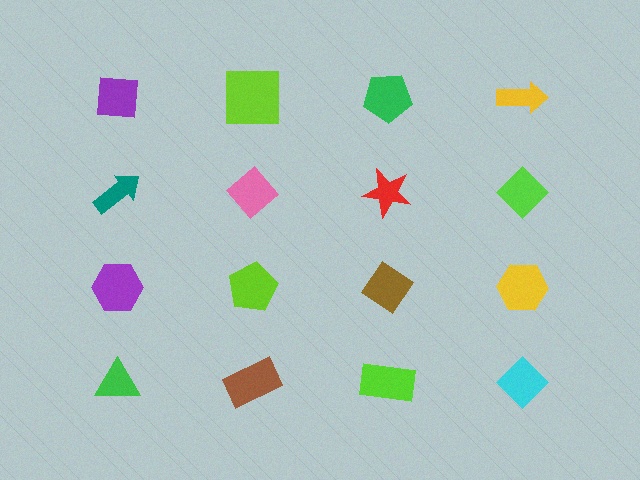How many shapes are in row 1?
4 shapes.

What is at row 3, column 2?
A lime pentagon.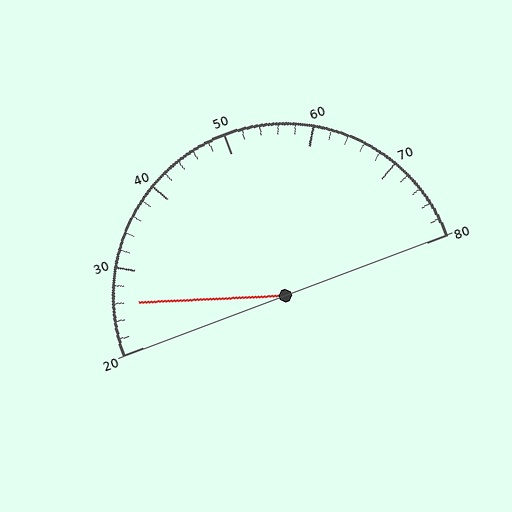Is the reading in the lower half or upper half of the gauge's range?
The reading is in the lower half of the range (20 to 80).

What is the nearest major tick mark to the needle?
The nearest major tick mark is 30.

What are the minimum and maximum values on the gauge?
The gauge ranges from 20 to 80.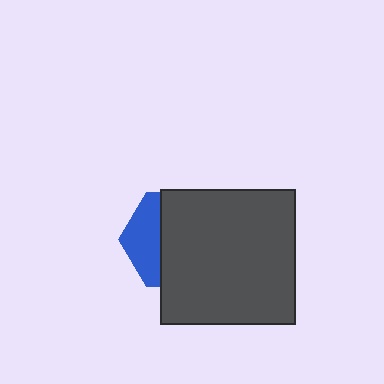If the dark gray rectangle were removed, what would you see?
You would see the complete blue hexagon.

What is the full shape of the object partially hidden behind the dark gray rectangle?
The partially hidden object is a blue hexagon.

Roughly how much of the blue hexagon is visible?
A small part of it is visible (roughly 33%).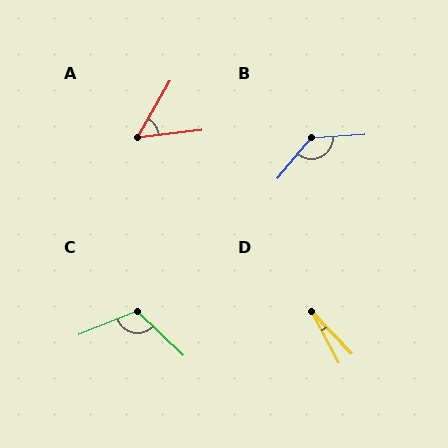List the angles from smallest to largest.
D (15°), A (53°), C (114°), B (134°).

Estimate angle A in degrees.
Approximately 53 degrees.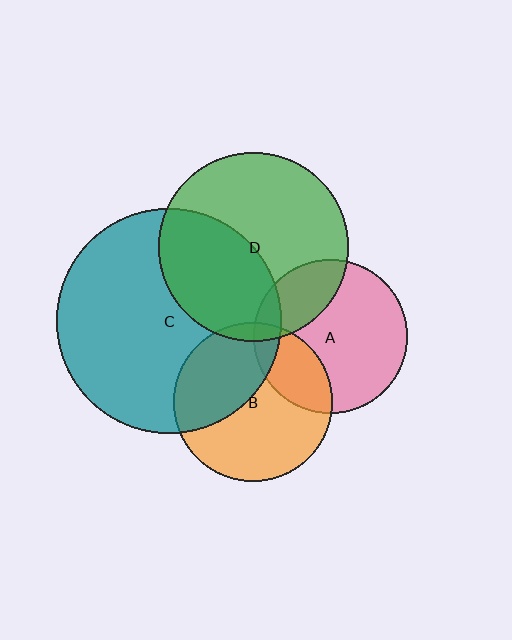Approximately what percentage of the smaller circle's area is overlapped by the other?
Approximately 25%.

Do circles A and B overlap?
Yes.